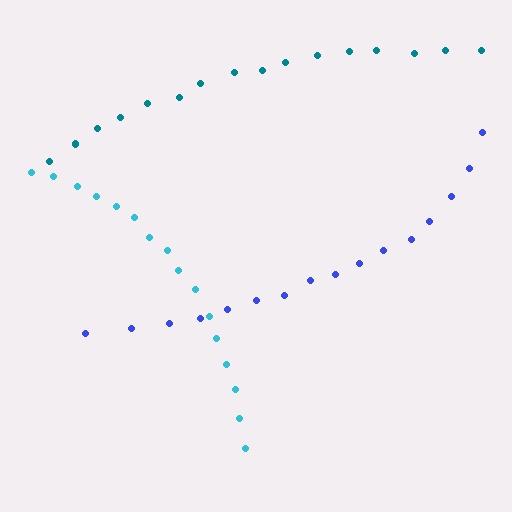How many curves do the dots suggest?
There are 3 distinct paths.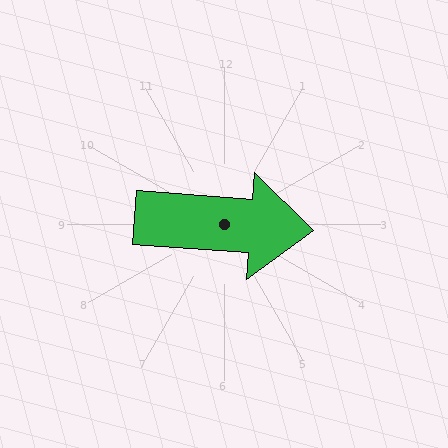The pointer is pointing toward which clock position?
Roughly 3 o'clock.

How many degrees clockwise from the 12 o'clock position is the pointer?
Approximately 94 degrees.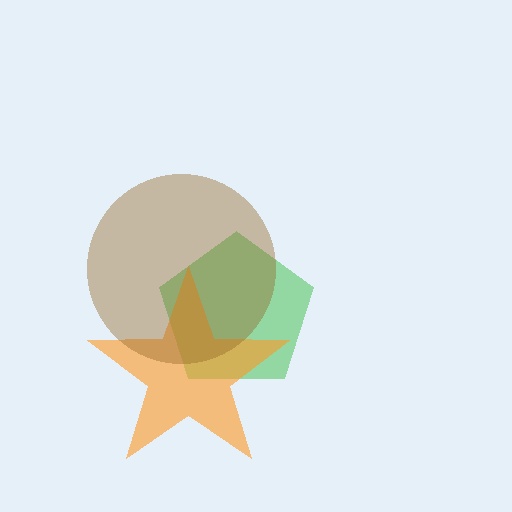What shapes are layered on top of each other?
The layered shapes are: a green pentagon, an orange star, a brown circle.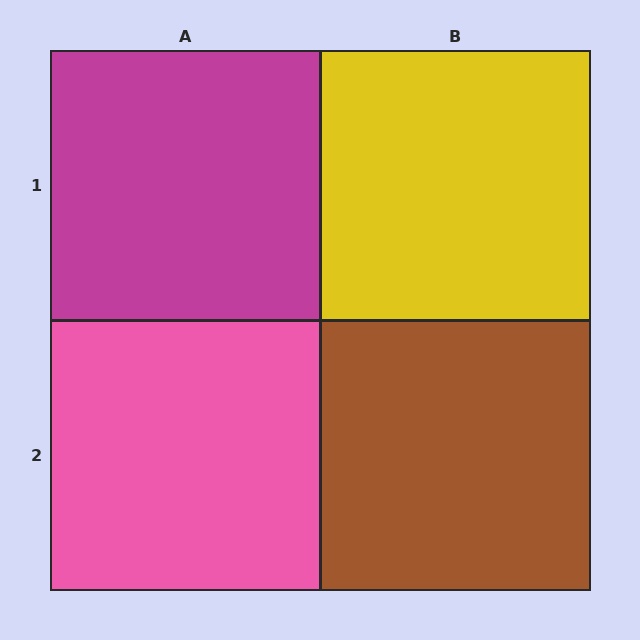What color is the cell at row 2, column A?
Pink.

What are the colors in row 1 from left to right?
Magenta, yellow.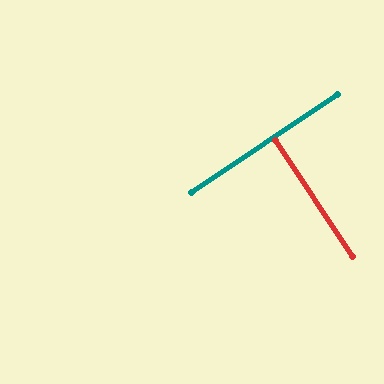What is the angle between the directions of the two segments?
Approximately 90 degrees.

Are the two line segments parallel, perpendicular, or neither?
Perpendicular — they meet at approximately 90°.